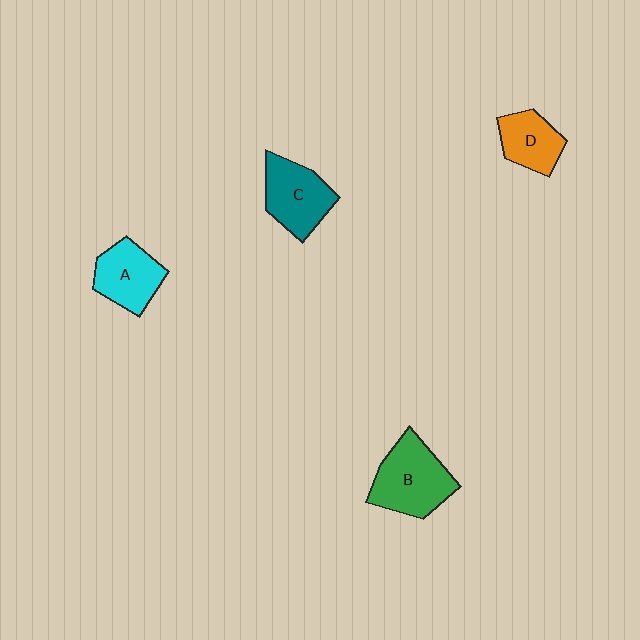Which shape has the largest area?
Shape B (green).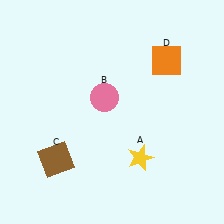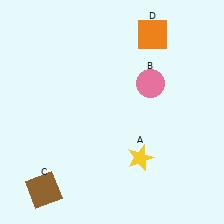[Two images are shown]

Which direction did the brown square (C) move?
The brown square (C) moved down.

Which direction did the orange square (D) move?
The orange square (D) moved up.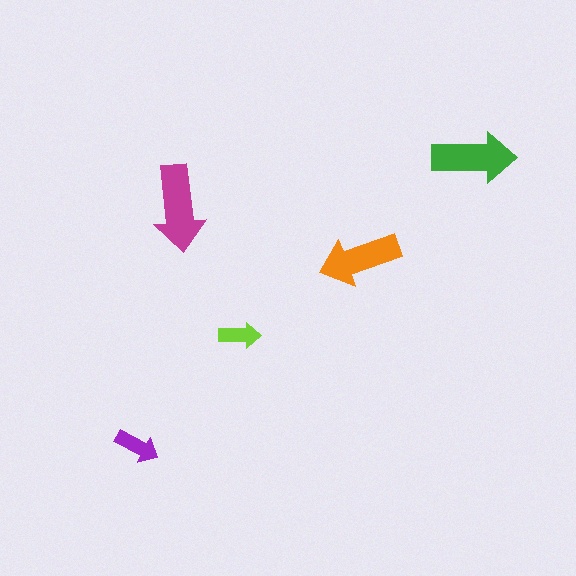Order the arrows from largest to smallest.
the magenta one, the green one, the orange one, the purple one, the lime one.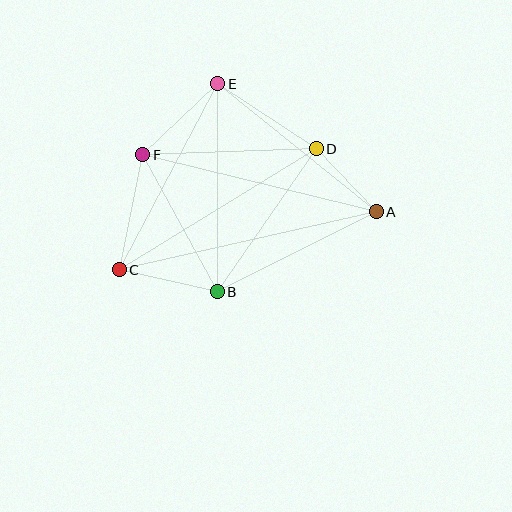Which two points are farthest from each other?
Points A and C are farthest from each other.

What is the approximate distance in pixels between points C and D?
The distance between C and D is approximately 231 pixels.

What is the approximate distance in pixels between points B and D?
The distance between B and D is approximately 174 pixels.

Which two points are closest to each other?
Points A and D are closest to each other.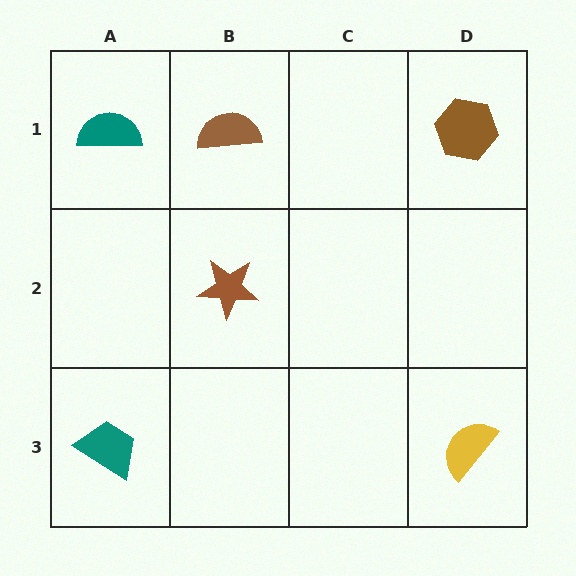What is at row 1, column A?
A teal semicircle.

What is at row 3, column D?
A yellow semicircle.